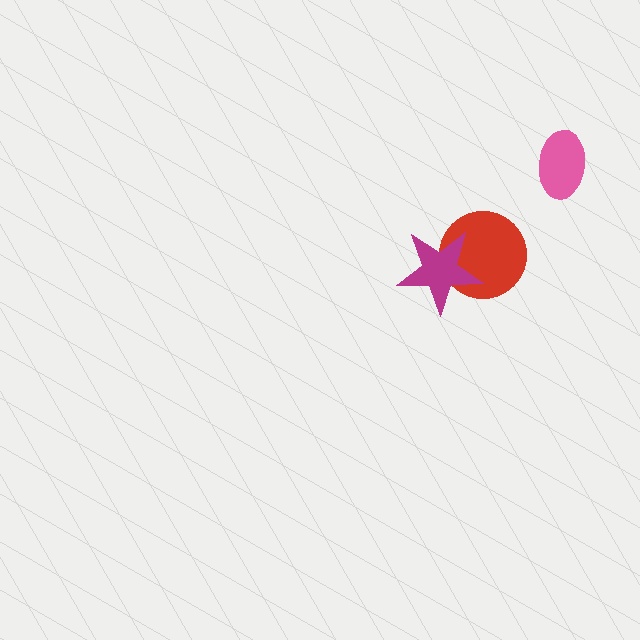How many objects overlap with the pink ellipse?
0 objects overlap with the pink ellipse.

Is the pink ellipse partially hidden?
No, no other shape covers it.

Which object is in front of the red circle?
The magenta star is in front of the red circle.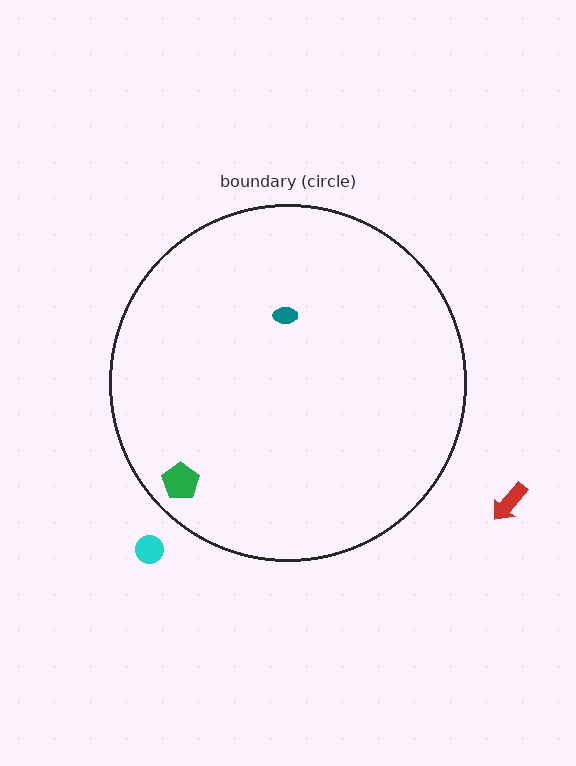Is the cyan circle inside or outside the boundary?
Outside.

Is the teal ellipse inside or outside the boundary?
Inside.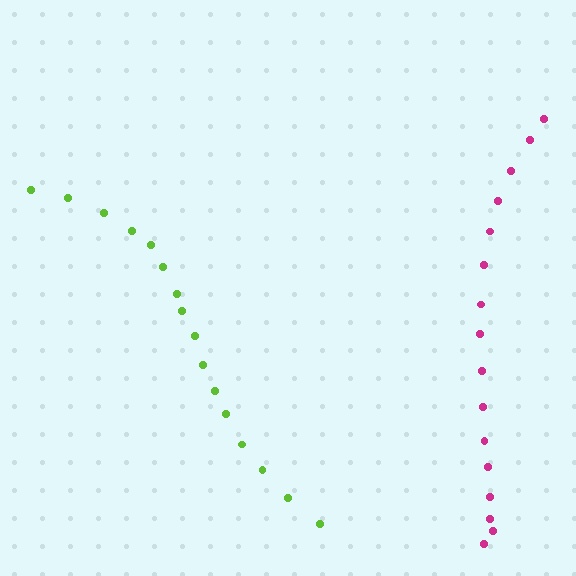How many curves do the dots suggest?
There are 2 distinct paths.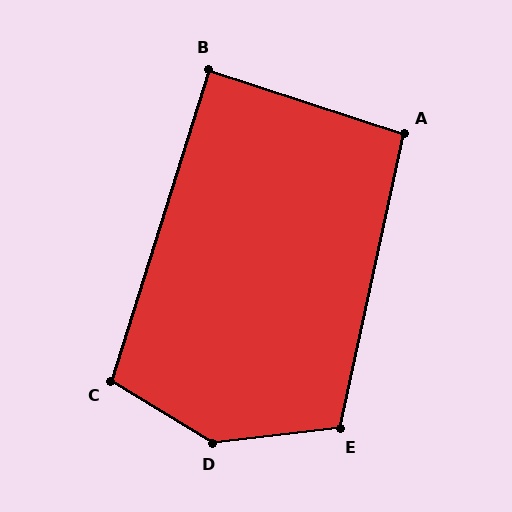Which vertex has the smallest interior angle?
B, at approximately 89 degrees.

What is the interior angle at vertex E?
Approximately 109 degrees (obtuse).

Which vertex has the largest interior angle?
D, at approximately 142 degrees.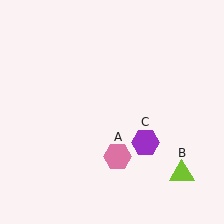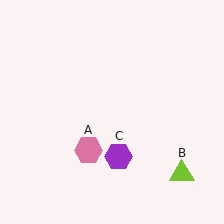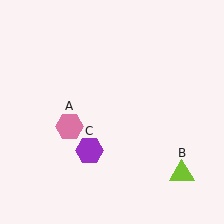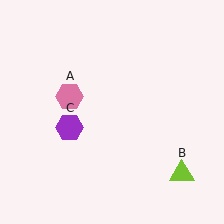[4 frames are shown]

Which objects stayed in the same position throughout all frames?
Lime triangle (object B) remained stationary.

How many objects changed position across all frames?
2 objects changed position: pink hexagon (object A), purple hexagon (object C).